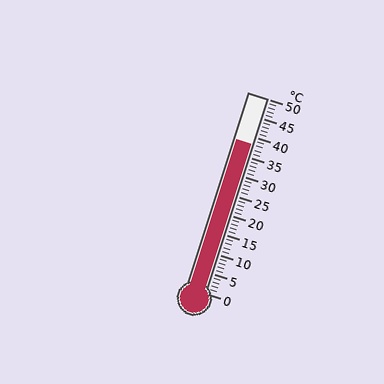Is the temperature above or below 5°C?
The temperature is above 5°C.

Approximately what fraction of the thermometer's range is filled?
The thermometer is filled to approximately 75% of its range.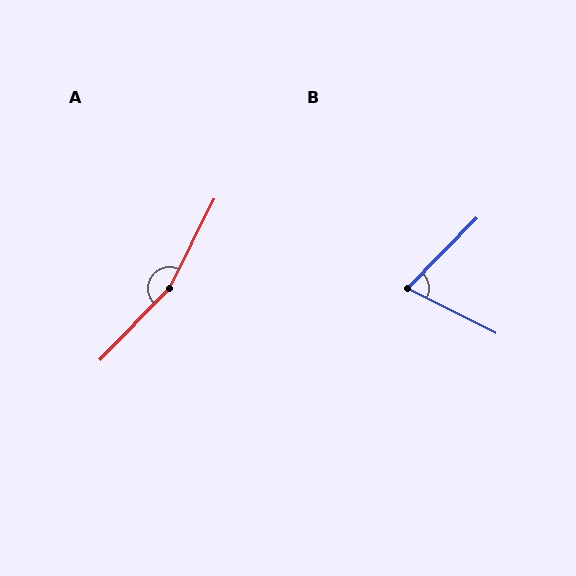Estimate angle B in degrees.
Approximately 72 degrees.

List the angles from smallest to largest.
B (72°), A (163°).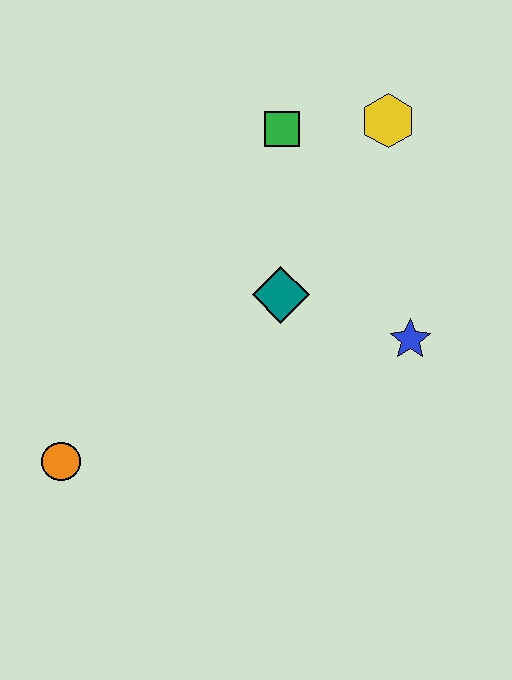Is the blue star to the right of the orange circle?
Yes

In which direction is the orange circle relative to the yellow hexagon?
The orange circle is below the yellow hexagon.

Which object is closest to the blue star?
The teal diamond is closest to the blue star.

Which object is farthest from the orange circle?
The yellow hexagon is farthest from the orange circle.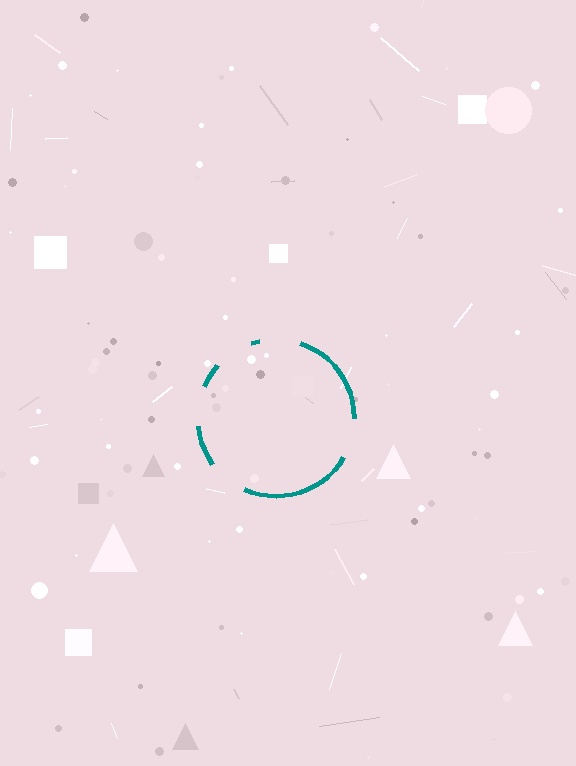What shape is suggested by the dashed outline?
The dashed outline suggests a circle.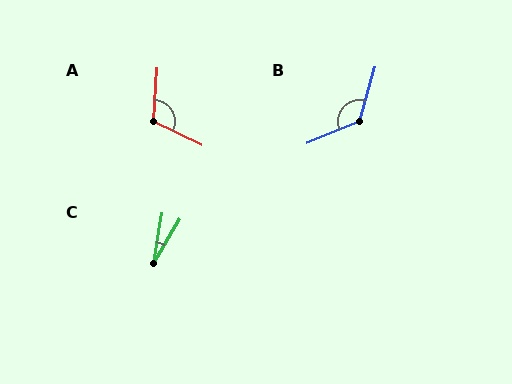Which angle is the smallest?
C, at approximately 21 degrees.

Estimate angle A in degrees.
Approximately 112 degrees.